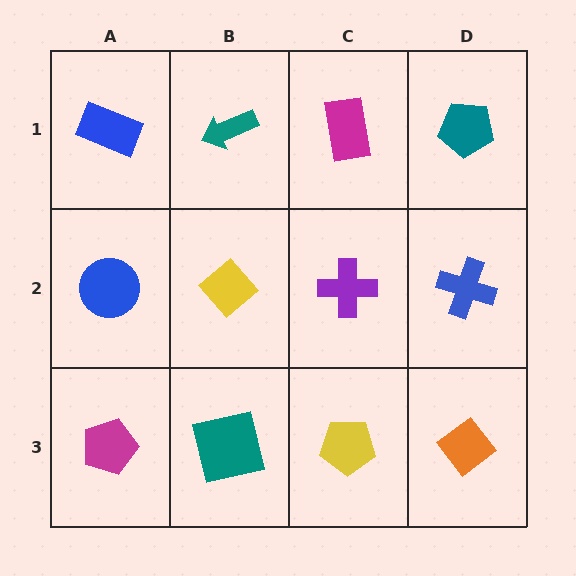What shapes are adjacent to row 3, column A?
A blue circle (row 2, column A), a teal square (row 3, column B).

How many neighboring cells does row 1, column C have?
3.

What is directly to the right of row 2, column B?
A purple cross.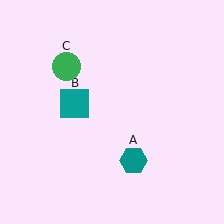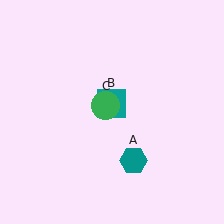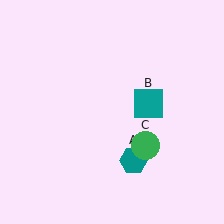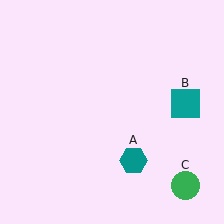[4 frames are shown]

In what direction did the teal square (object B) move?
The teal square (object B) moved right.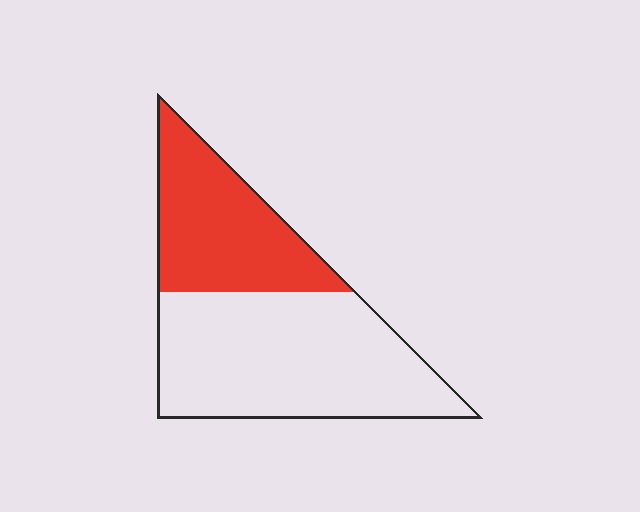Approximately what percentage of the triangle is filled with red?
Approximately 35%.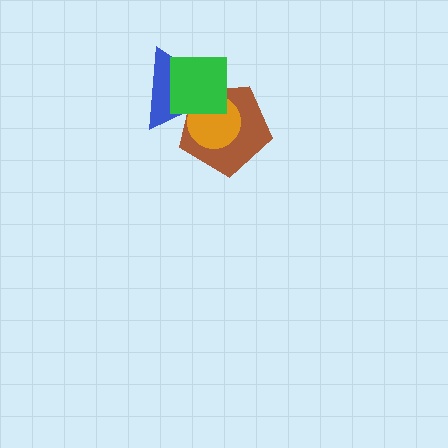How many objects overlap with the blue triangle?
3 objects overlap with the blue triangle.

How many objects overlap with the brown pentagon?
3 objects overlap with the brown pentagon.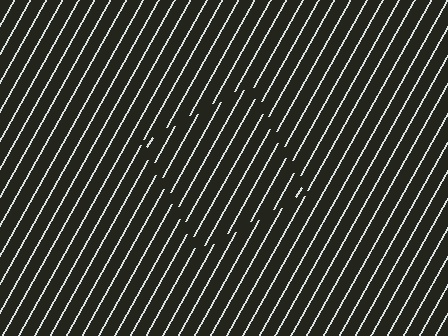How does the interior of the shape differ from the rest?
The interior of the shape contains the same grating, shifted by half a period — the contour is defined by the phase discontinuity where line-ends from the inner and outer gratings abut.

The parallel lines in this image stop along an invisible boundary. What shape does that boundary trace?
An illusory square. The interior of the shape contains the same grating, shifted by half a period — the contour is defined by the phase discontinuity where line-ends from the inner and outer gratings abut.